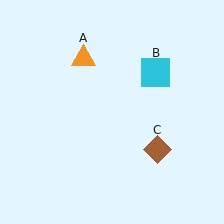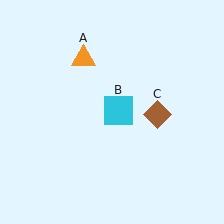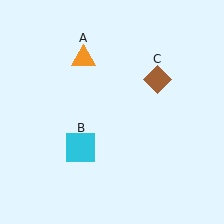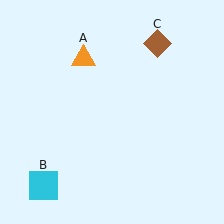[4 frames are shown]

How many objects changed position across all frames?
2 objects changed position: cyan square (object B), brown diamond (object C).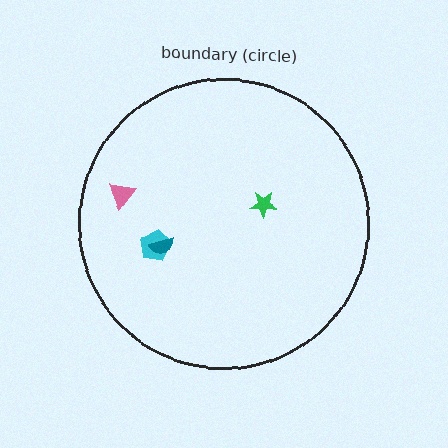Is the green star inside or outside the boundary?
Inside.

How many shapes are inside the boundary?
4 inside, 0 outside.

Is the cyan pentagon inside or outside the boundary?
Inside.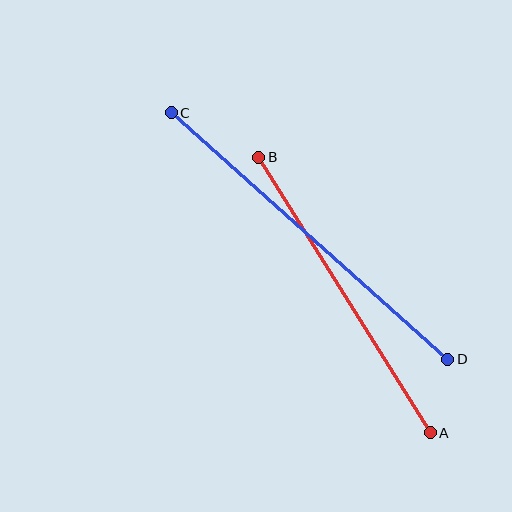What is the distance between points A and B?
The distance is approximately 325 pixels.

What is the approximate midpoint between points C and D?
The midpoint is at approximately (309, 236) pixels.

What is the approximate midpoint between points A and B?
The midpoint is at approximately (344, 295) pixels.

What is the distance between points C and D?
The distance is approximately 370 pixels.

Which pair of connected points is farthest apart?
Points C and D are farthest apart.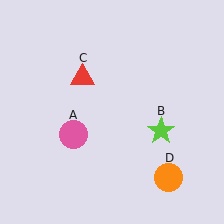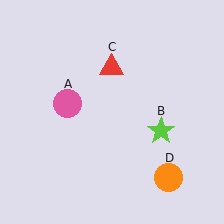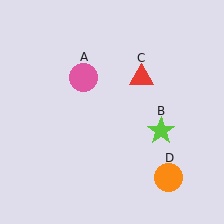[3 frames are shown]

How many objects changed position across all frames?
2 objects changed position: pink circle (object A), red triangle (object C).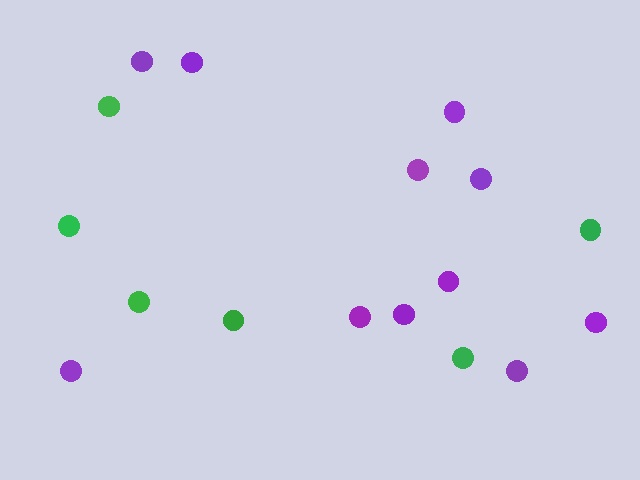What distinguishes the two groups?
There are 2 groups: one group of purple circles (11) and one group of green circles (6).